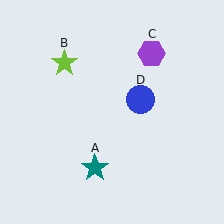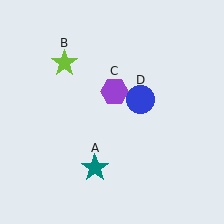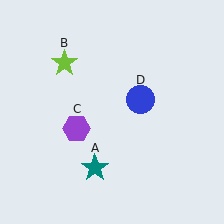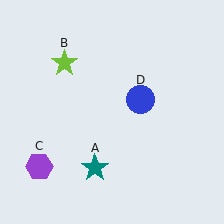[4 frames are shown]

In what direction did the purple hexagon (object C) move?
The purple hexagon (object C) moved down and to the left.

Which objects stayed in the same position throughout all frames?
Teal star (object A) and lime star (object B) and blue circle (object D) remained stationary.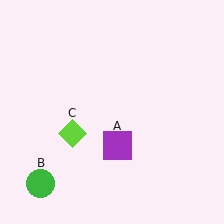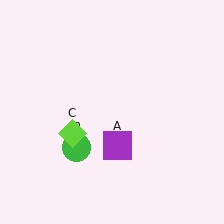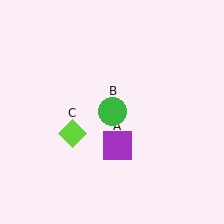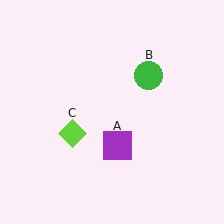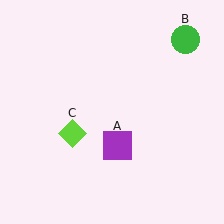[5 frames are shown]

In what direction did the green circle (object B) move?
The green circle (object B) moved up and to the right.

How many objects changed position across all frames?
1 object changed position: green circle (object B).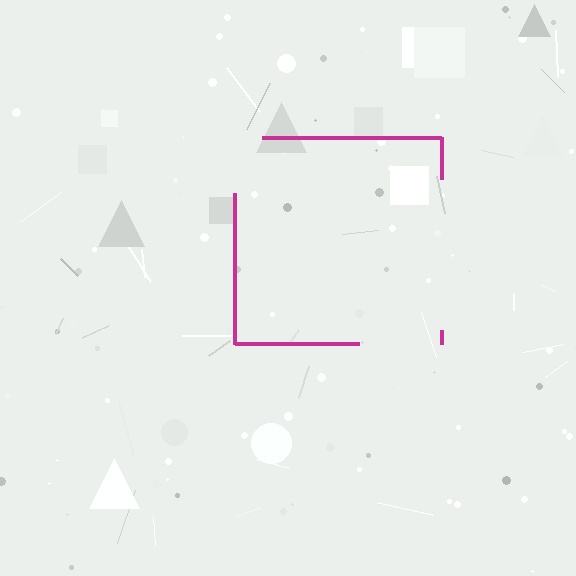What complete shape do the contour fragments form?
The contour fragments form a square.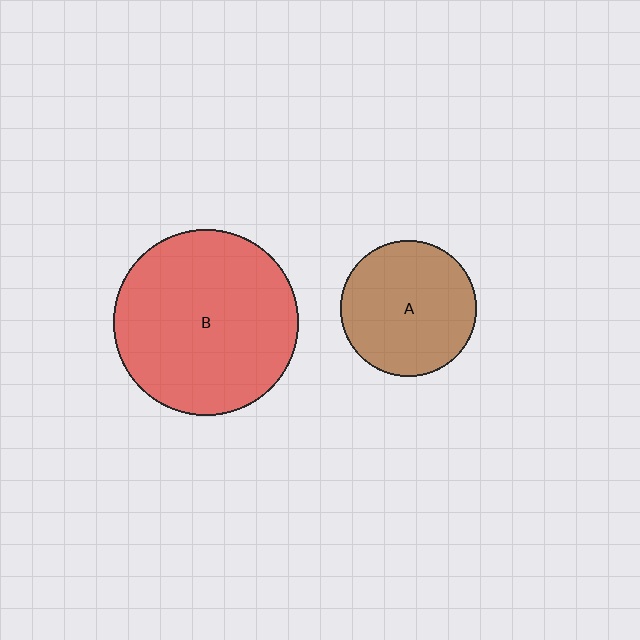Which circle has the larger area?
Circle B (red).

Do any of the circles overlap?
No, none of the circles overlap.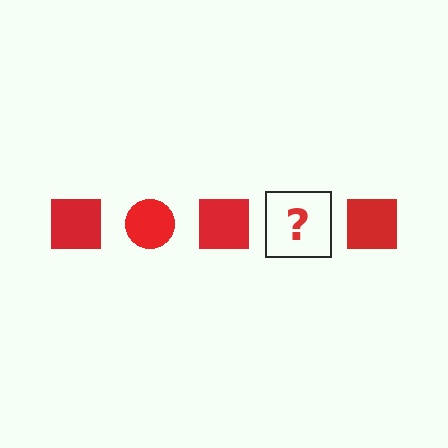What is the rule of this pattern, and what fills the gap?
The rule is that the pattern cycles through square, circle shapes in red. The gap should be filled with a red circle.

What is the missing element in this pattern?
The missing element is a red circle.